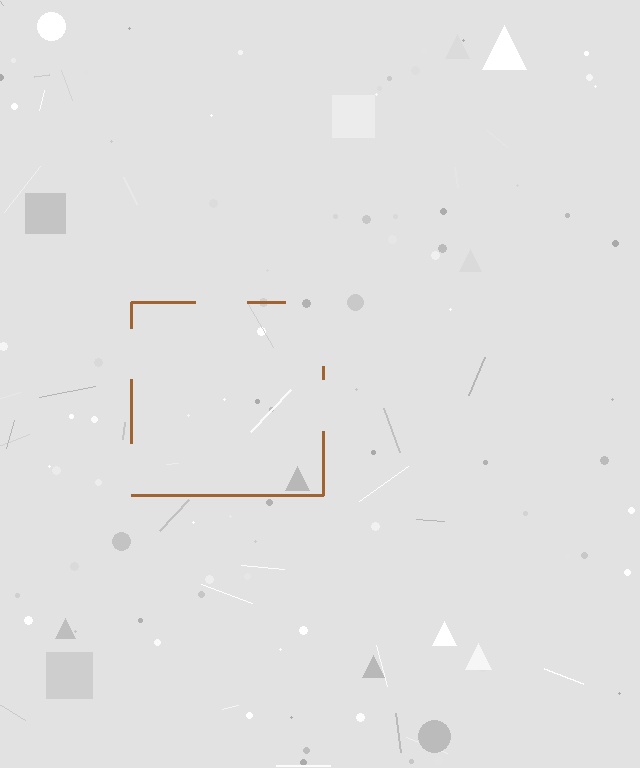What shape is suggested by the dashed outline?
The dashed outline suggests a square.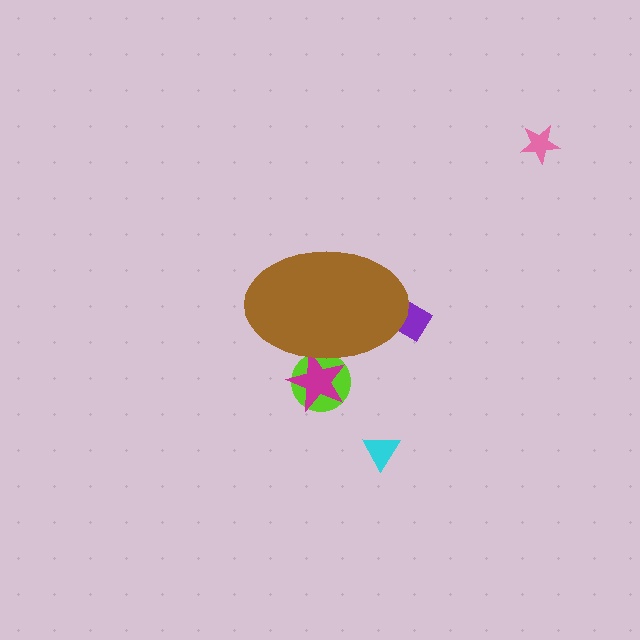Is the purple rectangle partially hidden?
Yes, the purple rectangle is partially hidden behind the brown ellipse.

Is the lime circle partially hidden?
Yes, the lime circle is partially hidden behind the brown ellipse.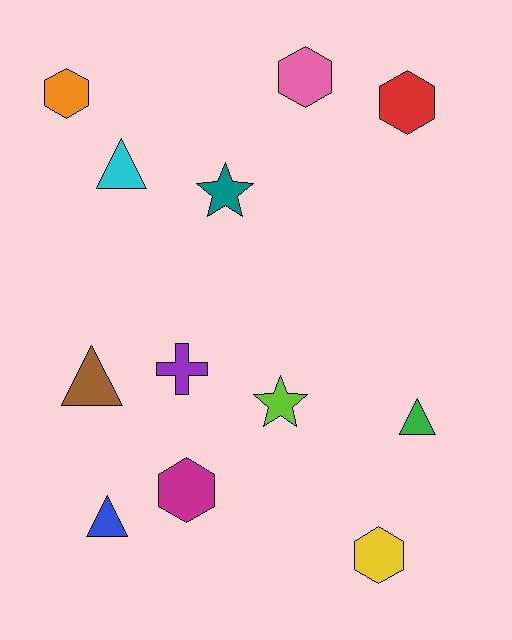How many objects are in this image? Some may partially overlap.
There are 12 objects.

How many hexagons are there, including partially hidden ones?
There are 5 hexagons.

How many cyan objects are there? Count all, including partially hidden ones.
There is 1 cyan object.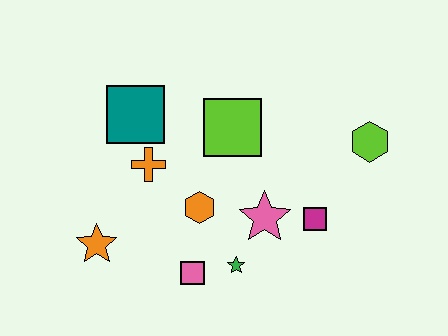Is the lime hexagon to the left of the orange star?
No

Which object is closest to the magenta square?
The pink star is closest to the magenta square.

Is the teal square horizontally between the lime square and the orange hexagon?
No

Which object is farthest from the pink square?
The lime hexagon is farthest from the pink square.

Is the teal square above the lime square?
Yes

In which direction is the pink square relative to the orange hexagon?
The pink square is below the orange hexagon.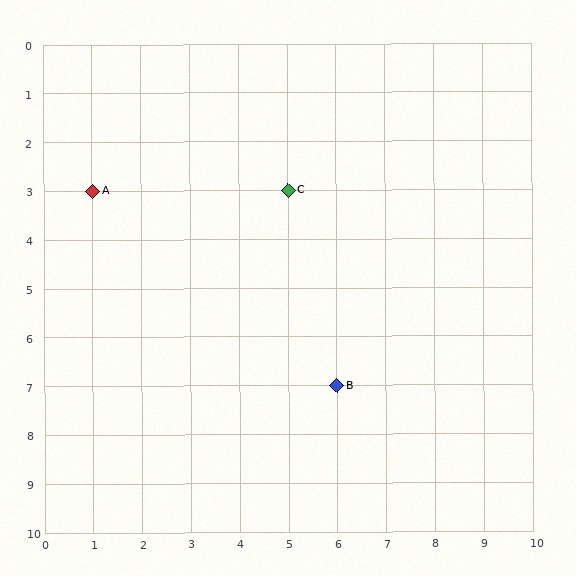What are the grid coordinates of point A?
Point A is at grid coordinates (1, 3).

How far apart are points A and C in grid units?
Points A and C are 4 columns apart.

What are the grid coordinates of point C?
Point C is at grid coordinates (5, 3).